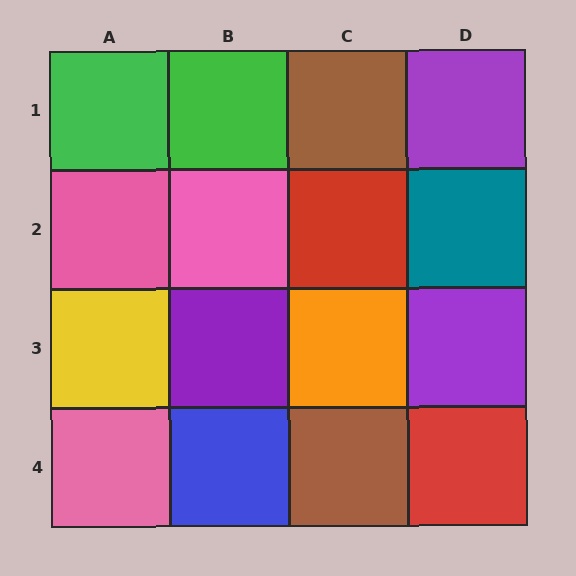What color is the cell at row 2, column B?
Pink.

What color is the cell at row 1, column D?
Purple.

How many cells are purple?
3 cells are purple.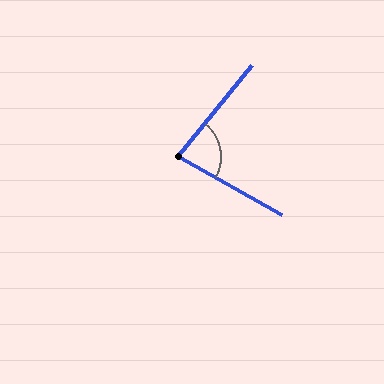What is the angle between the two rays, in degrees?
Approximately 80 degrees.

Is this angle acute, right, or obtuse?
It is acute.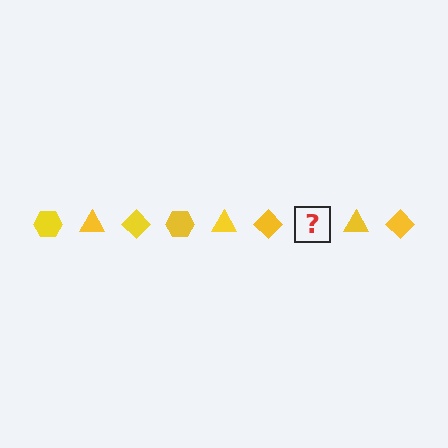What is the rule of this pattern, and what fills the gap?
The rule is that the pattern cycles through hexagon, triangle, diamond shapes in yellow. The gap should be filled with a yellow hexagon.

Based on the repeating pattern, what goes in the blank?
The blank should be a yellow hexagon.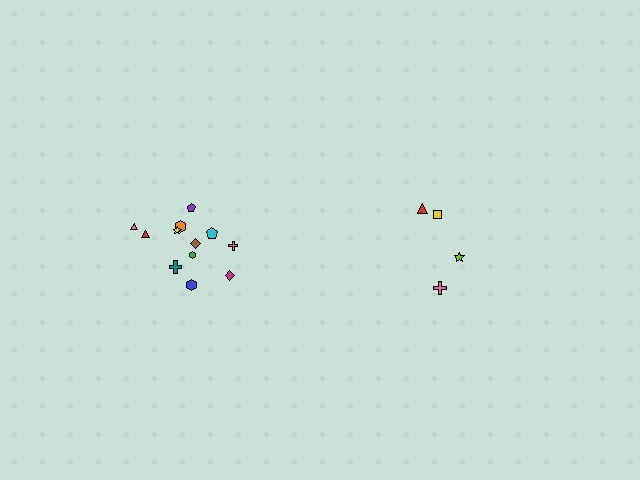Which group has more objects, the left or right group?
The left group.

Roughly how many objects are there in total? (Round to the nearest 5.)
Roughly 15 objects in total.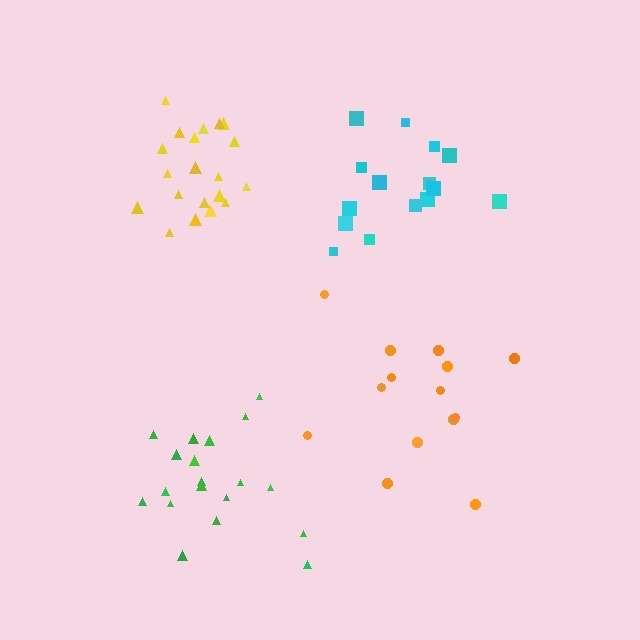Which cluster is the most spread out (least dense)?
Orange.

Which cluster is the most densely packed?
Yellow.